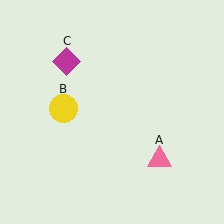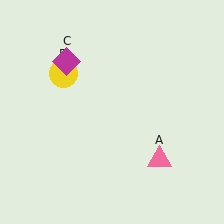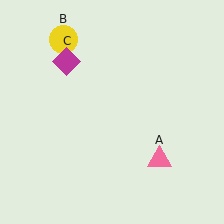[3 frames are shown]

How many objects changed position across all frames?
1 object changed position: yellow circle (object B).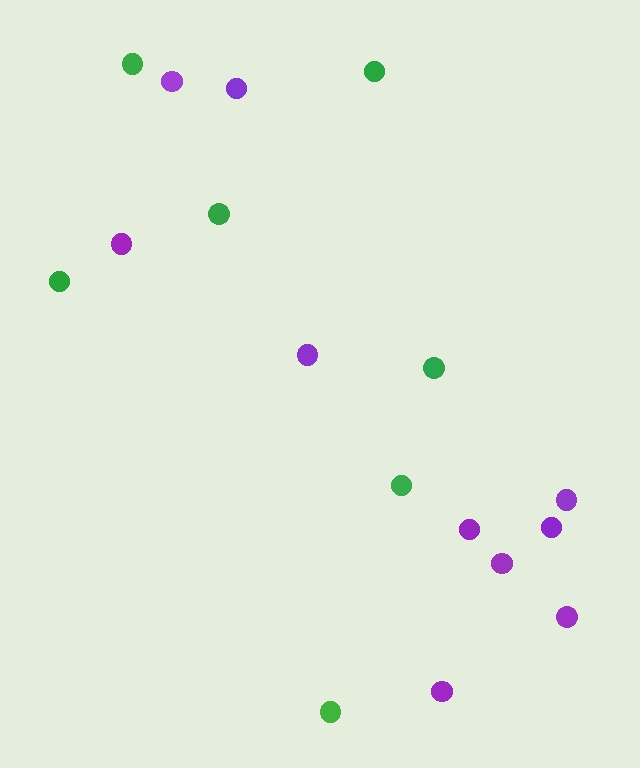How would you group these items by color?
There are 2 groups: one group of purple circles (10) and one group of green circles (7).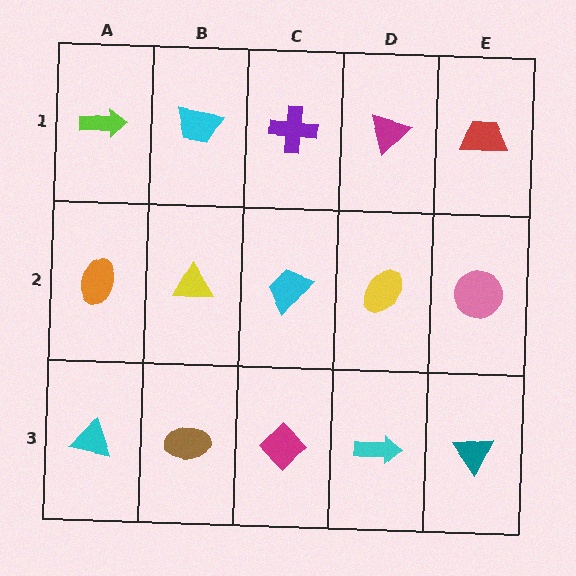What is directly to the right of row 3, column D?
A teal triangle.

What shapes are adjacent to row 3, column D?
A yellow ellipse (row 2, column D), a magenta diamond (row 3, column C), a teal triangle (row 3, column E).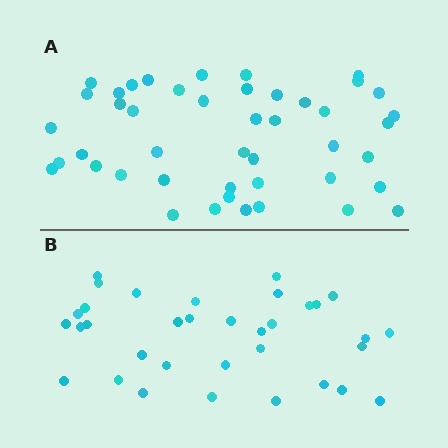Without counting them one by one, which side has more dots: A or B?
Region A (the top region) has more dots.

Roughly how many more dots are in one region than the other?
Region A has roughly 12 or so more dots than region B.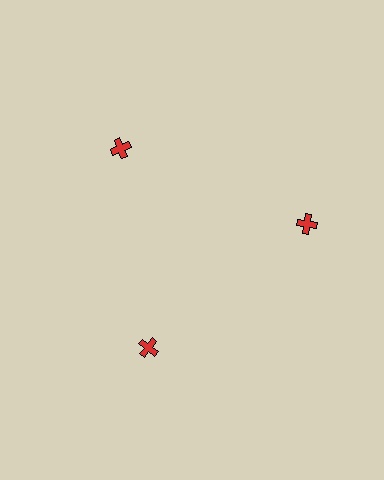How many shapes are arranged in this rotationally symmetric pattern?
There are 3 shapes, arranged in 3 groups of 1.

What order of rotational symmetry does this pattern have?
This pattern has 3-fold rotational symmetry.